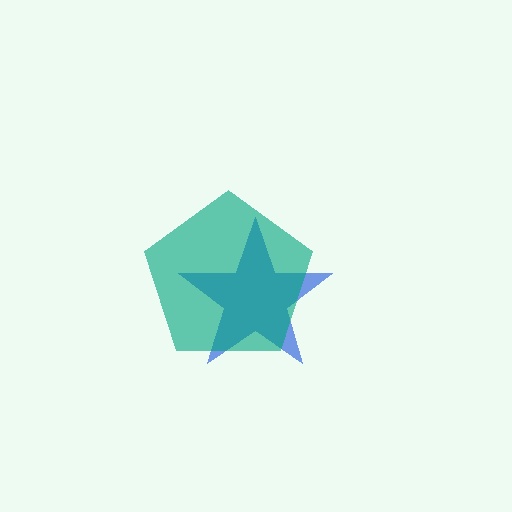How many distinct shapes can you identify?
There are 2 distinct shapes: a blue star, a teal pentagon.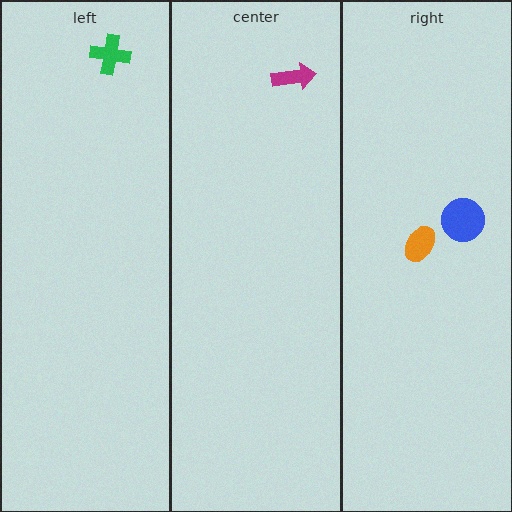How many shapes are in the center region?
1.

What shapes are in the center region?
The magenta arrow.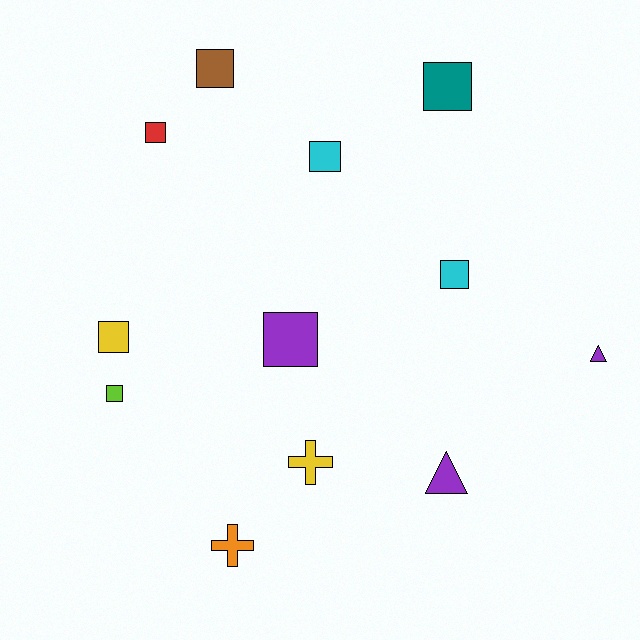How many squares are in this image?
There are 8 squares.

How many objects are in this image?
There are 12 objects.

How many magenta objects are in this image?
There are no magenta objects.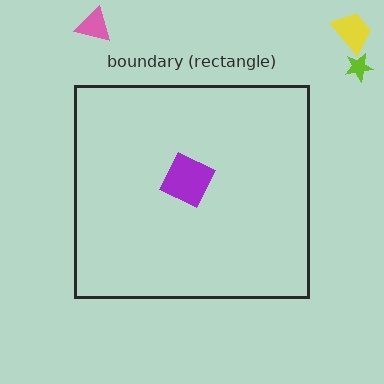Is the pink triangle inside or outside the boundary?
Outside.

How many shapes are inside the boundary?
1 inside, 3 outside.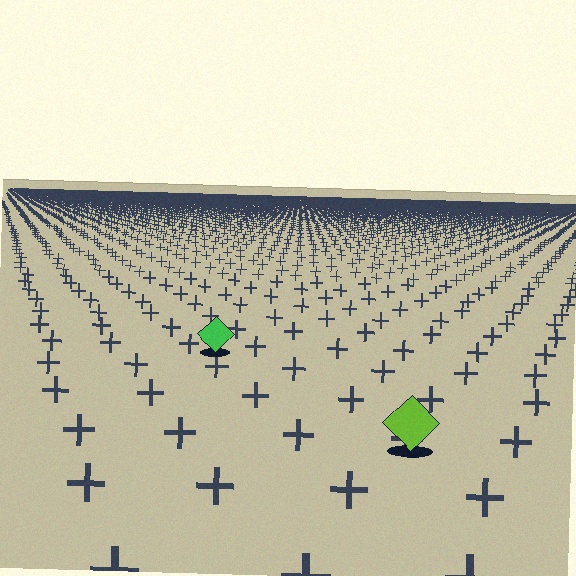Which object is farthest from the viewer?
The green diamond is farthest from the viewer. It appears smaller and the ground texture around it is denser.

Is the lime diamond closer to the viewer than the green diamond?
Yes. The lime diamond is closer — you can tell from the texture gradient: the ground texture is coarser near it.